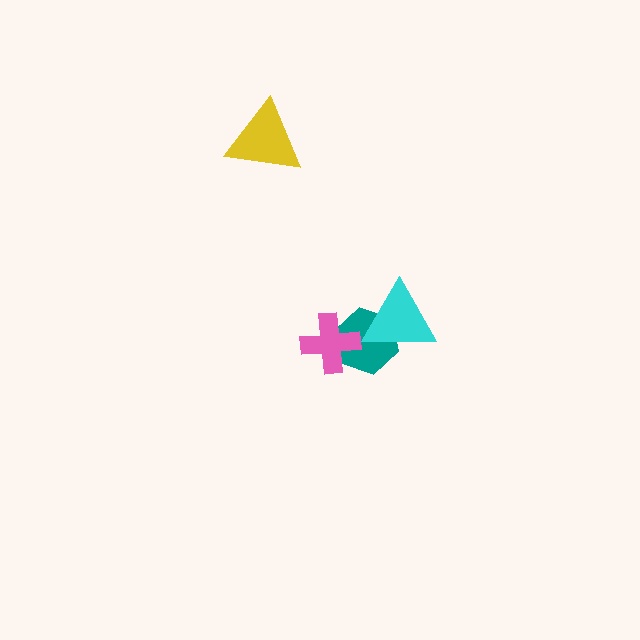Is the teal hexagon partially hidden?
Yes, it is partially covered by another shape.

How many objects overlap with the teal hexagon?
2 objects overlap with the teal hexagon.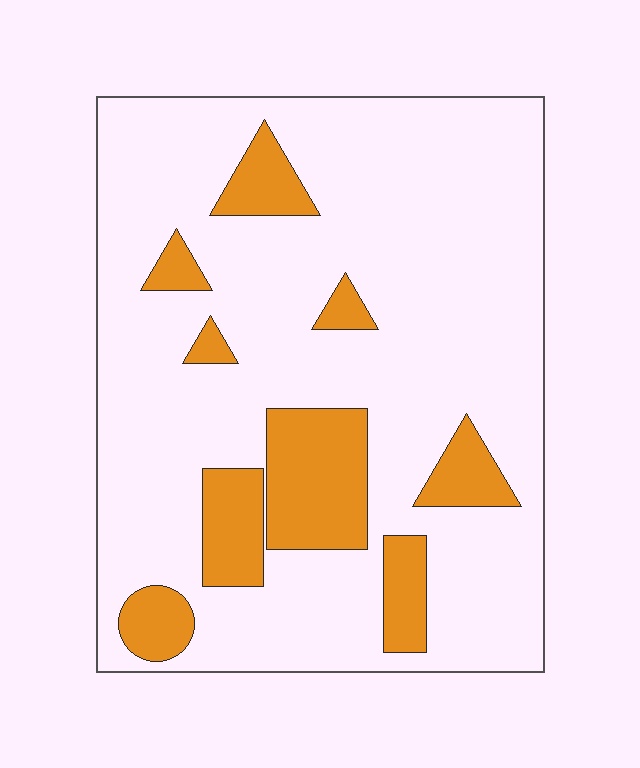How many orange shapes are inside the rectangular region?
9.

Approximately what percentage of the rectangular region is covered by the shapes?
Approximately 20%.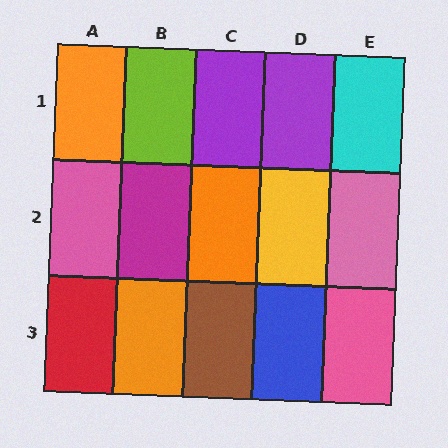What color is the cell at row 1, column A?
Orange.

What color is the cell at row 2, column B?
Magenta.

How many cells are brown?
1 cell is brown.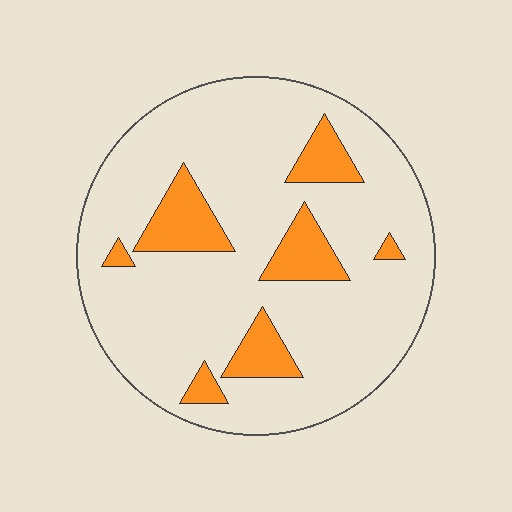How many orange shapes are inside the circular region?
7.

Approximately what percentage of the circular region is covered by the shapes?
Approximately 15%.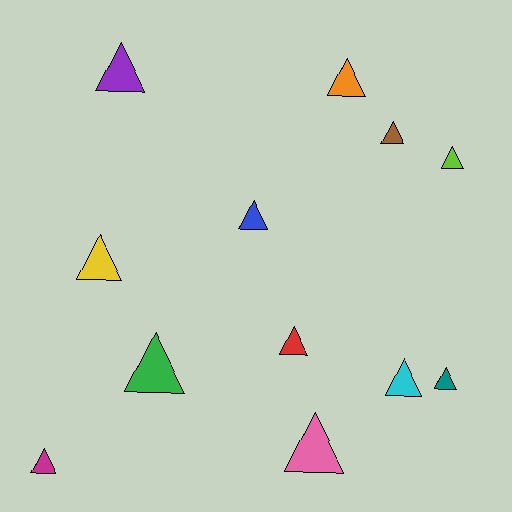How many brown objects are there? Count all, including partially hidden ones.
There is 1 brown object.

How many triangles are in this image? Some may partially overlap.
There are 12 triangles.